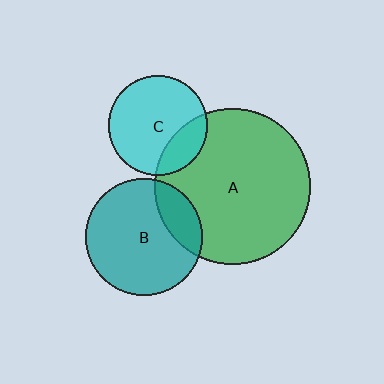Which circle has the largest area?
Circle A (green).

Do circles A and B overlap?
Yes.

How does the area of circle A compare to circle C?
Approximately 2.5 times.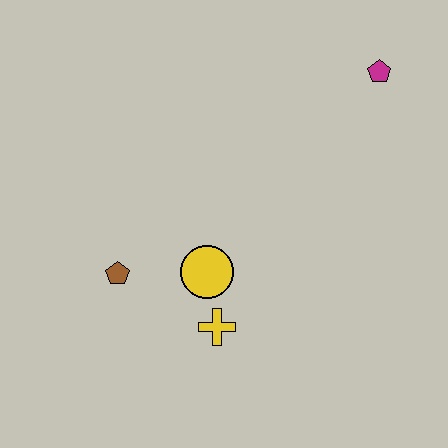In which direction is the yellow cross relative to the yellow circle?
The yellow cross is below the yellow circle.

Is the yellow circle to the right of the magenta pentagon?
No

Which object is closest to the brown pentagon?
The yellow circle is closest to the brown pentagon.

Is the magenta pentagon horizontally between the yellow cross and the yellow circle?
No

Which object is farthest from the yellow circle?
The magenta pentagon is farthest from the yellow circle.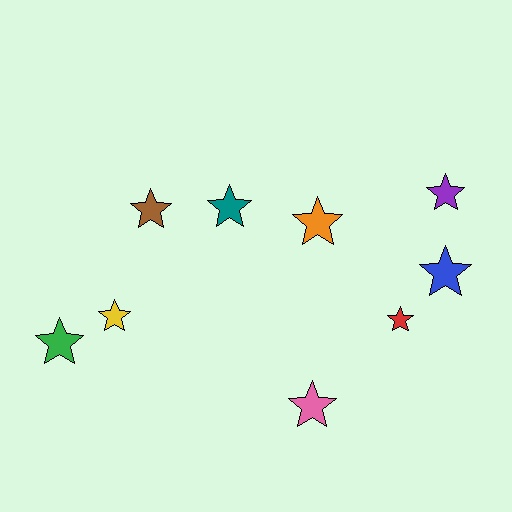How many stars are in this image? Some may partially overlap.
There are 9 stars.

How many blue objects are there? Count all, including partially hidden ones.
There is 1 blue object.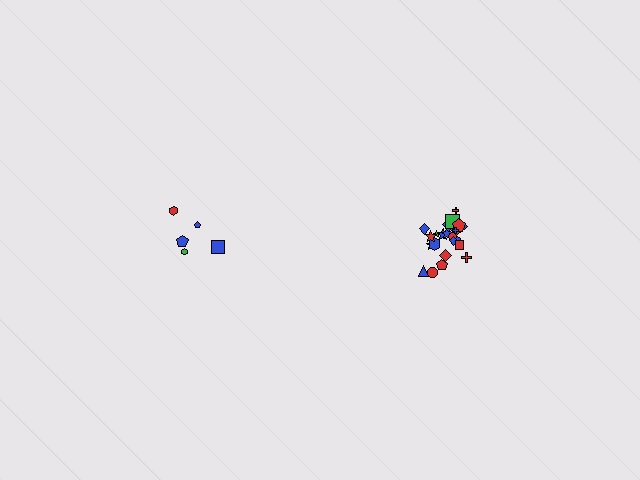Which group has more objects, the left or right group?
The right group.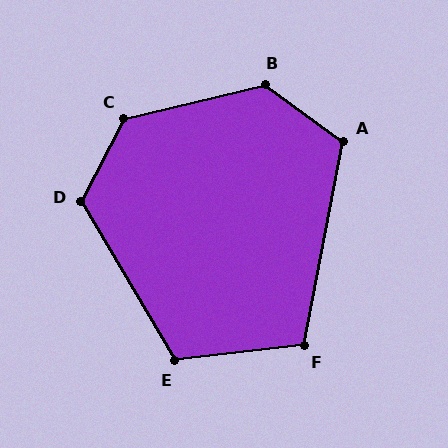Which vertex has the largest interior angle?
C, at approximately 131 degrees.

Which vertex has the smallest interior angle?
F, at approximately 108 degrees.